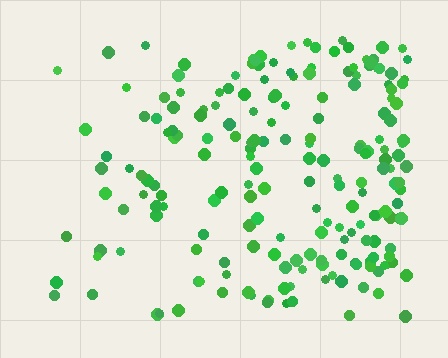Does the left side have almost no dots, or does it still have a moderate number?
Still a moderate number, just noticeably fewer than the right.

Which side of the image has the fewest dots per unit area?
The left.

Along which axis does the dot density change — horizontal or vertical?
Horizontal.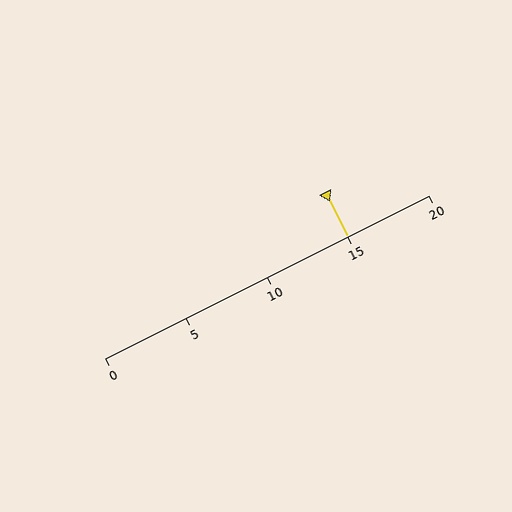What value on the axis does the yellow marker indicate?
The marker indicates approximately 15.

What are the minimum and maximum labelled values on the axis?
The axis runs from 0 to 20.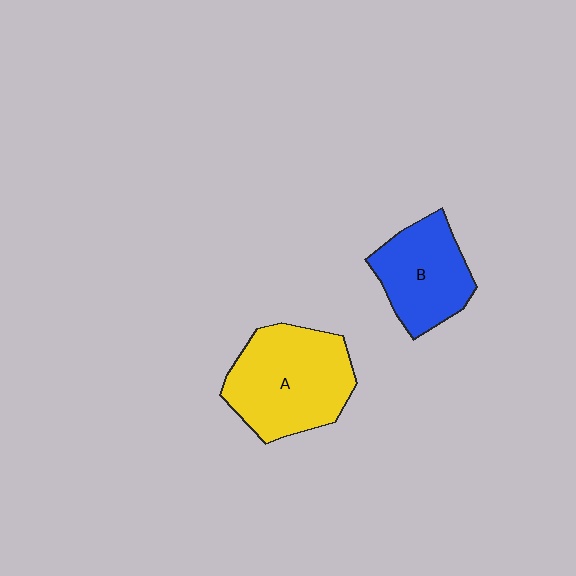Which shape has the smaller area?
Shape B (blue).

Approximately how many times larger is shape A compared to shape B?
Approximately 1.4 times.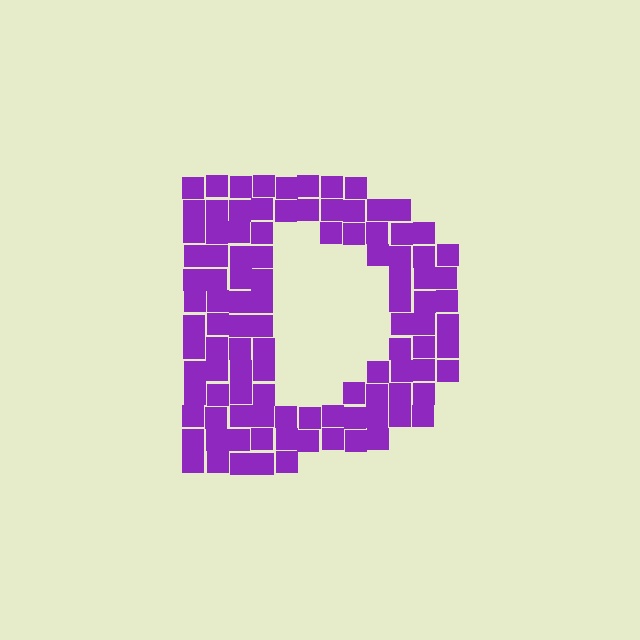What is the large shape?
The large shape is the letter D.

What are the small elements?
The small elements are squares.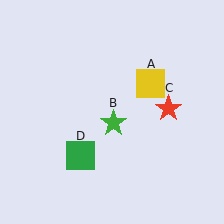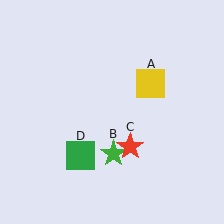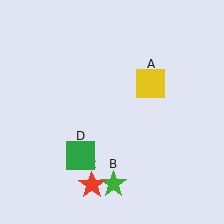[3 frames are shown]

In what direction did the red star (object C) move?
The red star (object C) moved down and to the left.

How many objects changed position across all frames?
2 objects changed position: green star (object B), red star (object C).